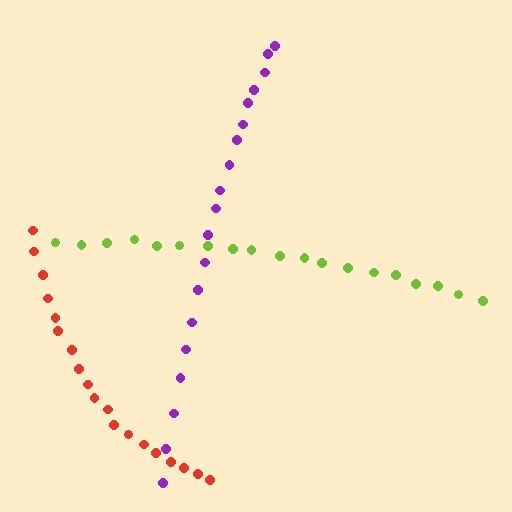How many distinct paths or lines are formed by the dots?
There are 3 distinct paths.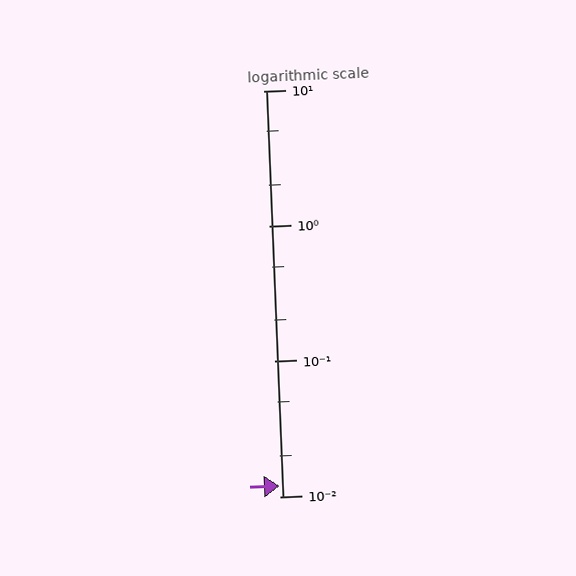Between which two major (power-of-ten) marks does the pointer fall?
The pointer is between 0.01 and 0.1.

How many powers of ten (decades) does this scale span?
The scale spans 3 decades, from 0.01 to 10.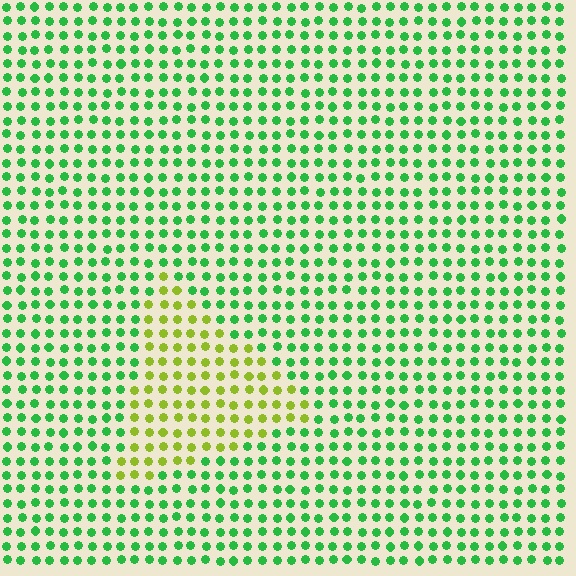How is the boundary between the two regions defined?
The boundary is defined purely by a slight shift in hue (about 51 degrees). Spacing, size, and orientation are identical on both sides.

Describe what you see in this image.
The image is filled with small green elements in a uniform arrangement. A triangle-shaped region is visible where the elements are tinted to a slightly different hue, forming a subtle color boundary.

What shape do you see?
I see a triangle.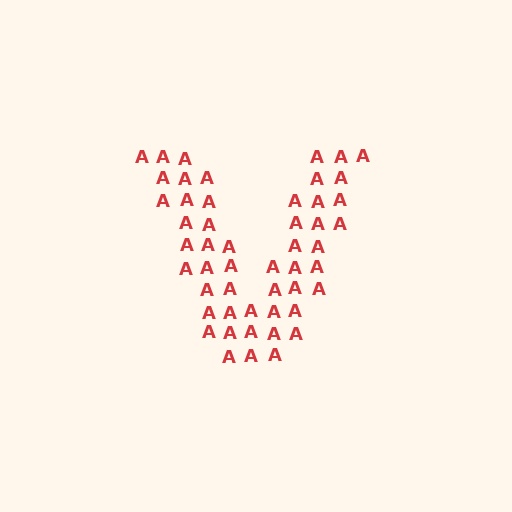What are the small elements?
The small elements are letter A's.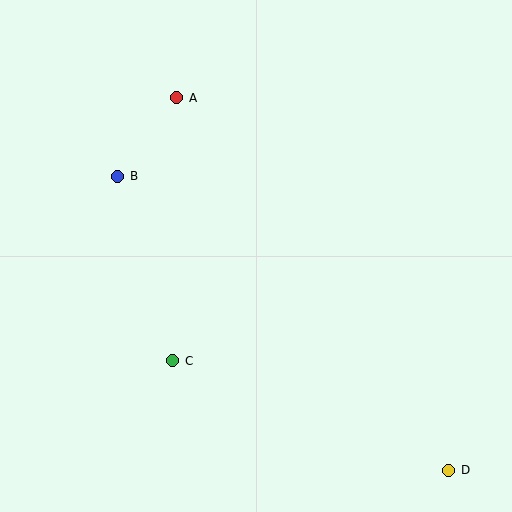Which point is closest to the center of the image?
Point C at (173, 361) is closest to the center.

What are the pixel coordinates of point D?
Point D is at (449, 470).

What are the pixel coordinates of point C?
Point C is at (173, 361).